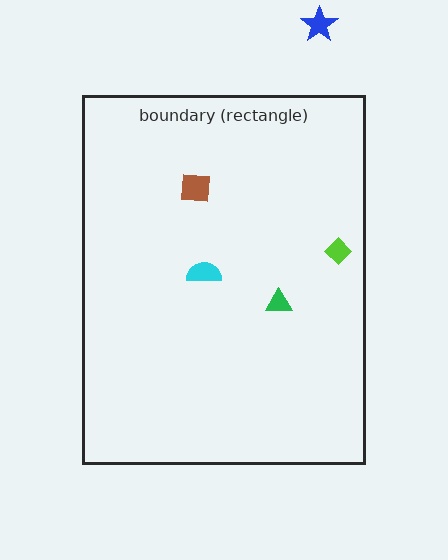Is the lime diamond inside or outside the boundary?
Inside.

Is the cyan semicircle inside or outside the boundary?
Inside.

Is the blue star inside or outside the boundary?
Outside.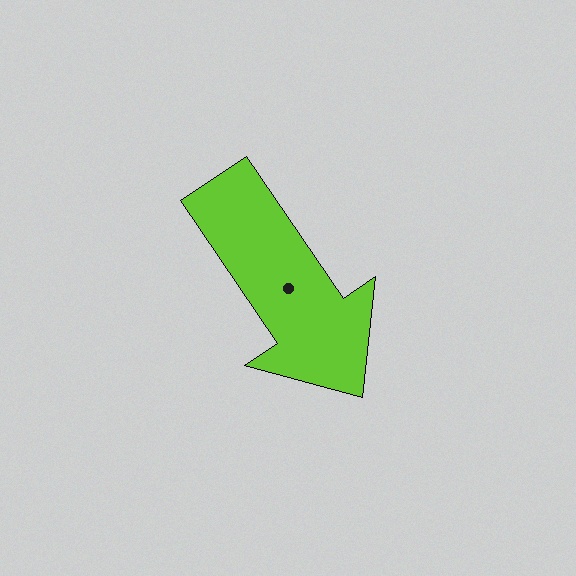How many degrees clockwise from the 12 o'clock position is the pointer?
Approximately 146 degrees.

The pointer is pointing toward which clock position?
Roughly 5 o'clock.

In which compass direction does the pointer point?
Southeast.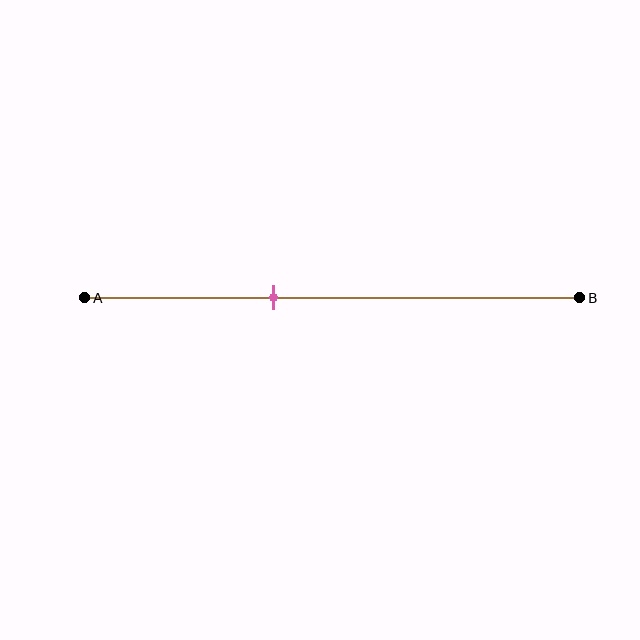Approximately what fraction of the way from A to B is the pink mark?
The pink mark is approximately 40% of the way from A to B.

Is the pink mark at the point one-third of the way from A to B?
No, the mark is at about 40% from A, not at the 33% one-third point.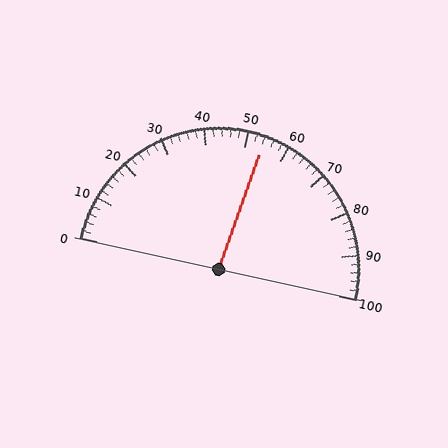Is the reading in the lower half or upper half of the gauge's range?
The reading is in the upper half of the range (0 to 100).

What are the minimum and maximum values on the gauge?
The gauge ranges from 0 to 100.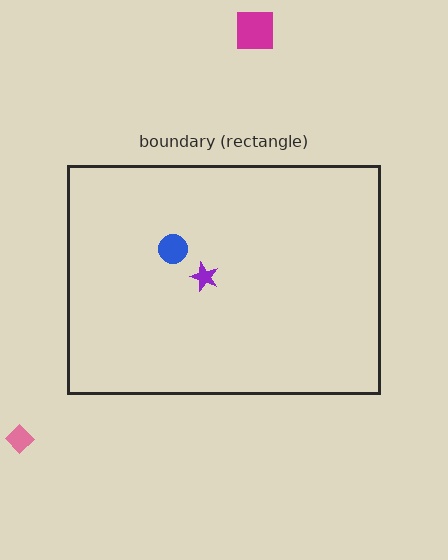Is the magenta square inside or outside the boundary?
Outside.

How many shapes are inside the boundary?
2 inside, 2 outside.